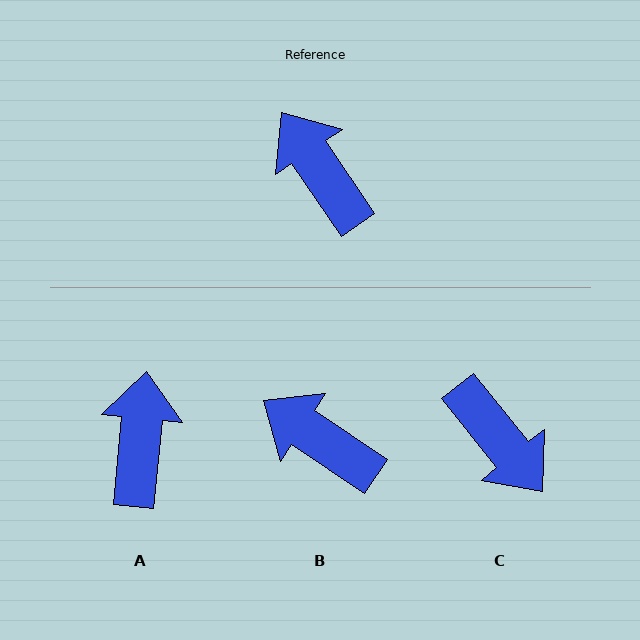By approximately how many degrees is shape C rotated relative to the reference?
Approximately 175 degrees clockwise.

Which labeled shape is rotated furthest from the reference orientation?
C, about 175 degrees away.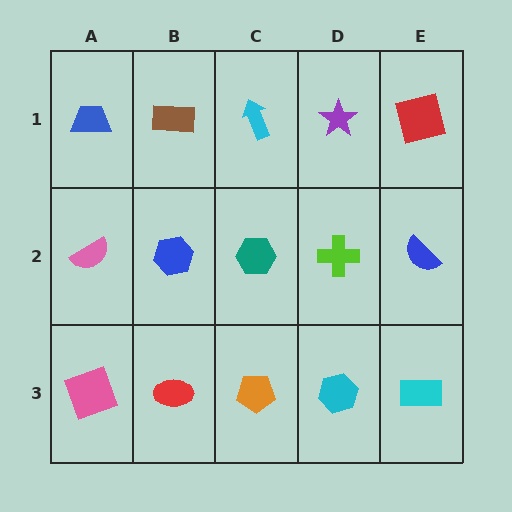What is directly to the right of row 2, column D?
A blue semicircle.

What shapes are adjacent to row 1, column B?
A blue hexagon (row 2, column B), a blue trapezoid (row 1, column A), a cyan arrow (row 1, column C).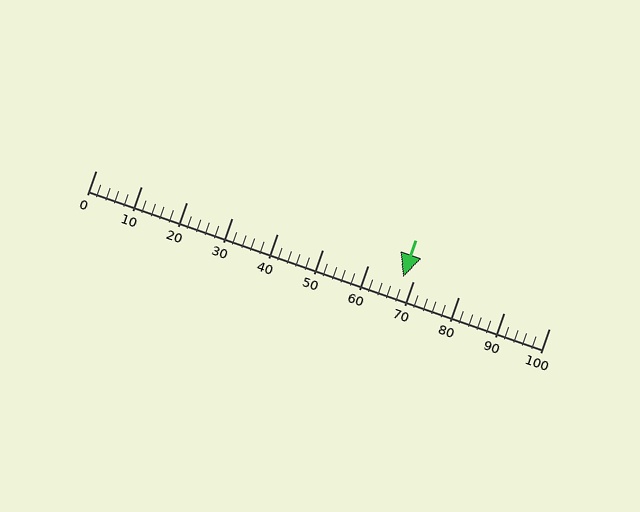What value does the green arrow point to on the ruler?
The green arrow points to approximately 68.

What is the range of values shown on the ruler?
The ruler shows values from 0 to 100.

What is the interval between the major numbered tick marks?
The major tick marks are spaced 10 units apart.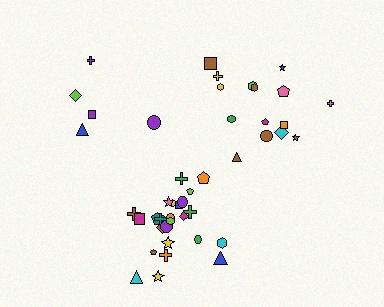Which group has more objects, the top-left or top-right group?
The top-right group.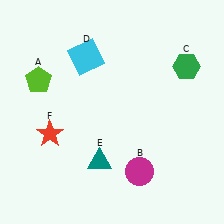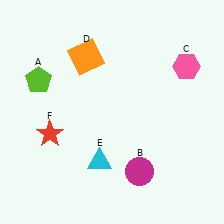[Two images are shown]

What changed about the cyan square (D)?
In Image 1, D is cyan. In Image 2, it changed to orange.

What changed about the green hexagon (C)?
In Image 1, C is green. In Image 2, it changed to pink.